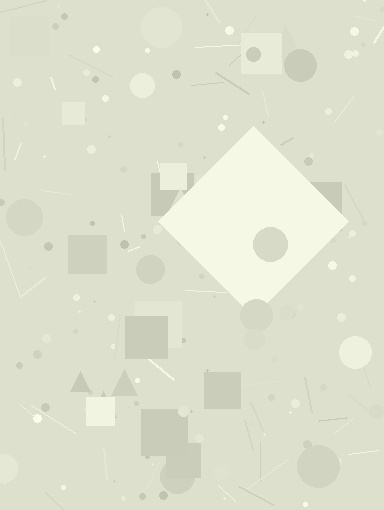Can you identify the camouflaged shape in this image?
The camouflaged shape is a diamond.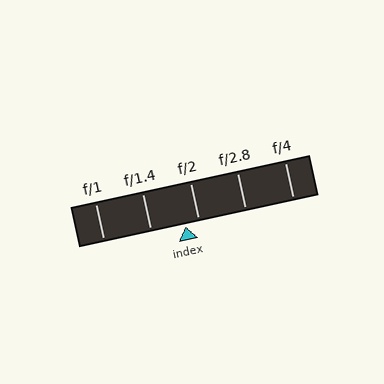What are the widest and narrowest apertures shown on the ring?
The widest aperture shown is f/1 and the narrowest is f/4.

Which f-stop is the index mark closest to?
The index mark is closest to f/2.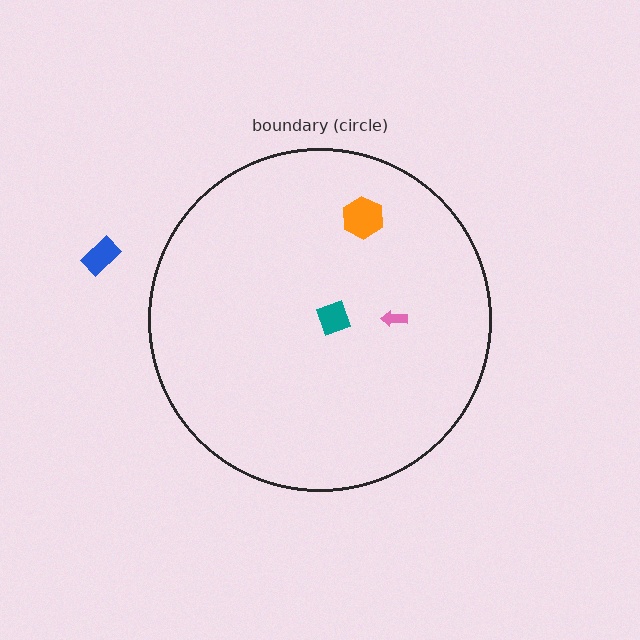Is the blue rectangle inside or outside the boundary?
Outside.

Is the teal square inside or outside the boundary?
Inside.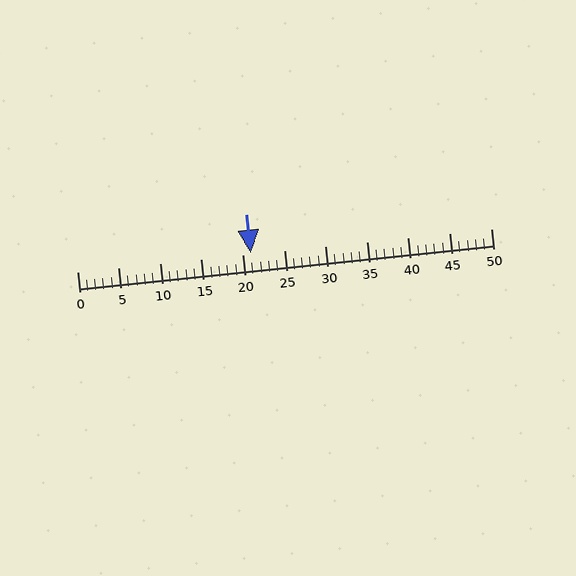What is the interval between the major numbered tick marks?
The major tick marks are spaced 5 units apart.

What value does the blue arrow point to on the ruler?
The blue arrow points to approximately 21.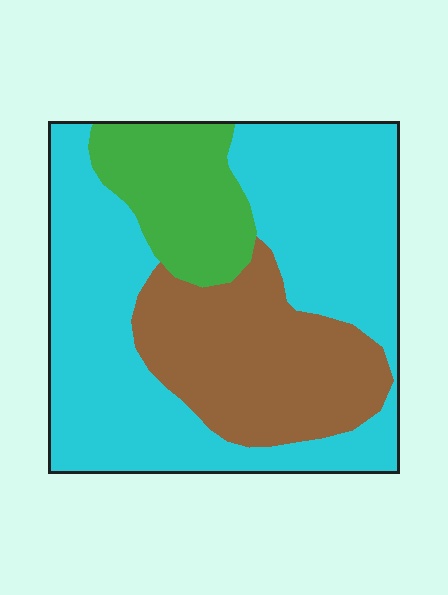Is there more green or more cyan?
Cyan.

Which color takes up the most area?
Cyan, at roughly 60%.